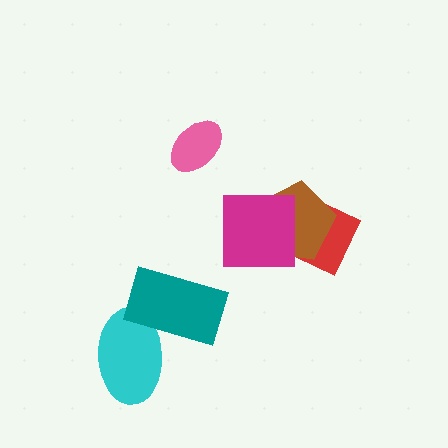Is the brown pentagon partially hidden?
Yes, it is partially covered by another shape.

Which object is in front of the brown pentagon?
The magenta square is in front of the brown pentagon.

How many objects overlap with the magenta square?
2 objects overlap with the magenta square.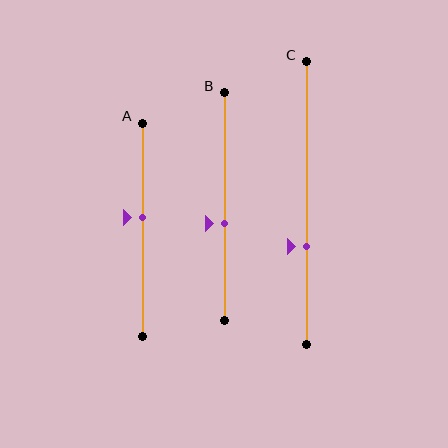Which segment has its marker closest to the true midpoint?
Segment A has its marker closest to the true midpoint.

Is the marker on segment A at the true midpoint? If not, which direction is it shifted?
No, the marker on segment A is shifted upward by about 6% of the segment length.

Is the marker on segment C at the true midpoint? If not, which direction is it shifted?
No, the marker on segment C is shifted downward by about 15% of the segment length.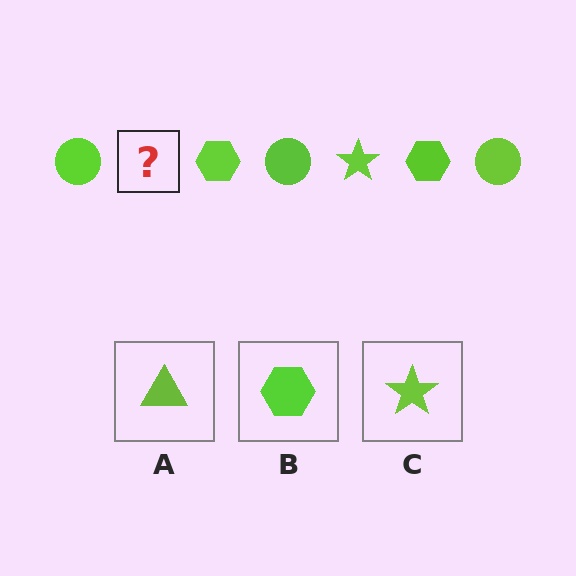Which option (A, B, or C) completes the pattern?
C.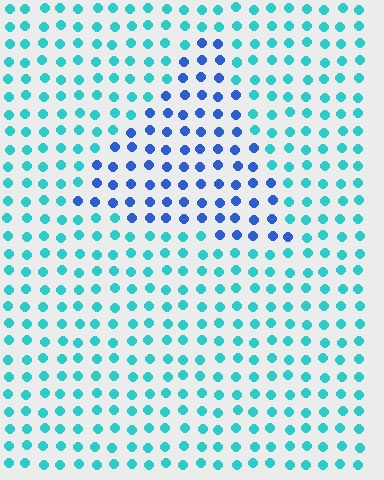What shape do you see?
I see a triangle.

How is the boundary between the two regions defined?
The boundary is defined purely by a slight shift in hue (about 43 degrees). Spacing, size, and orientation are identical on both sides.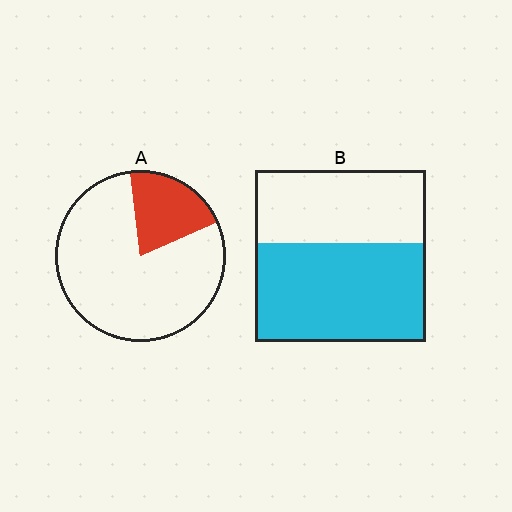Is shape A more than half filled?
No.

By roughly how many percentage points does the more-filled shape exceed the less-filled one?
By roughly 35 percentage points (B over A).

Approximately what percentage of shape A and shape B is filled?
A is approximately 20% and B is approximately 60%.